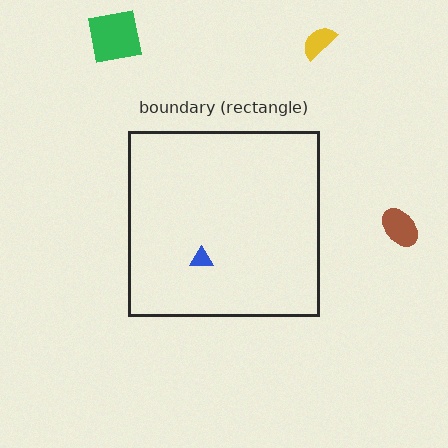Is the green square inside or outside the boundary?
Outside.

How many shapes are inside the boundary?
1 inside, 3 outside.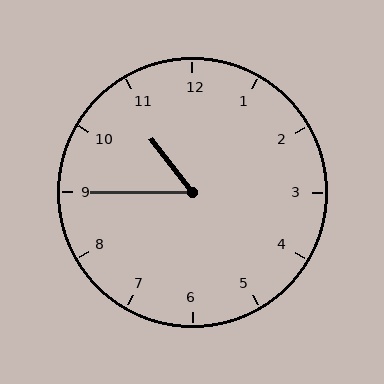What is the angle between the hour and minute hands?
Approximately 52 degrees.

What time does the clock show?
10:45.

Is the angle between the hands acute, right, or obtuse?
It is acute.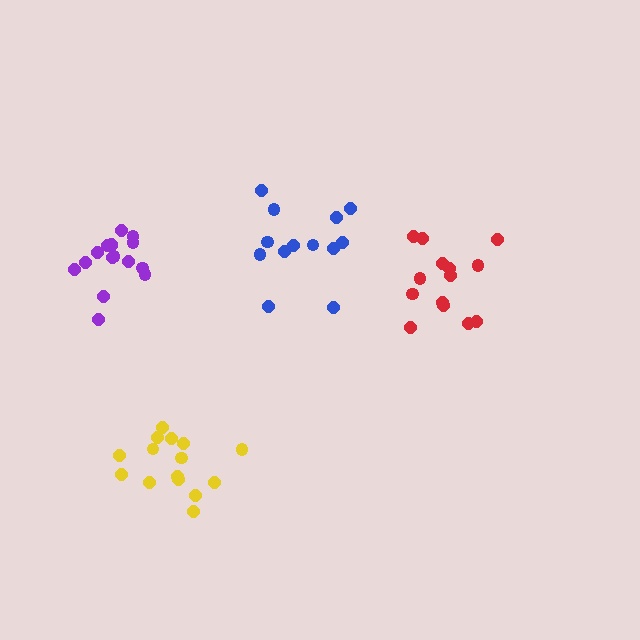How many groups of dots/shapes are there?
There are 4 groups.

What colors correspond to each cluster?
The clusters are colored: blue, red, yellow, purple.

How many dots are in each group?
Group 1: 13 dots, Group 2: 14 dots, Group 3: 15 dots, Group 4: 16 dots (58 total).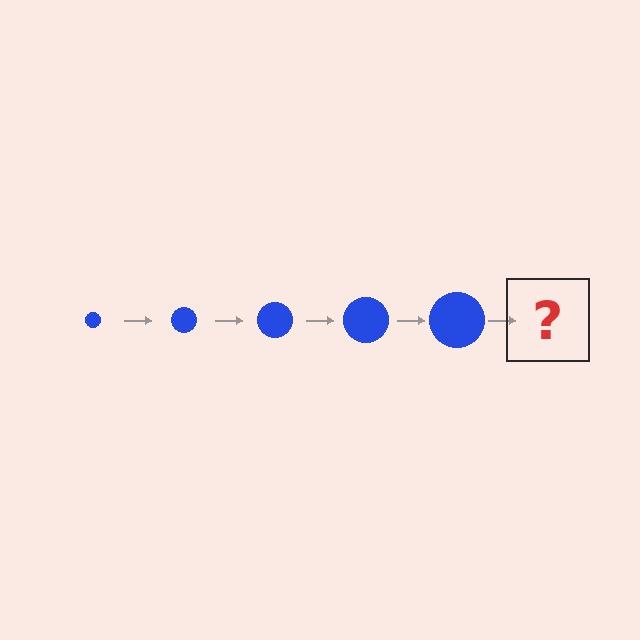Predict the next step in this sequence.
The next step is a blue circle, larger than the previous one.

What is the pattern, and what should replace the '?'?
The pattern is that the circle gets progressively larger each step. The '?' should be a blue circle, larger than the previous one.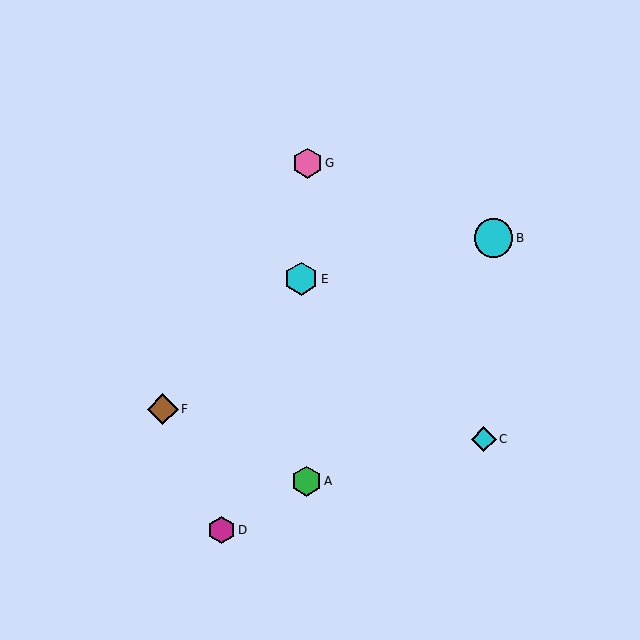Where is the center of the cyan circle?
The center of the cyan circle is at (493, 238).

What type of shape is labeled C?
Shape C is a cyan diamond.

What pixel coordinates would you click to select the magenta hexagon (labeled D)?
Click at (221, 530) to select the magenta hexagon D.